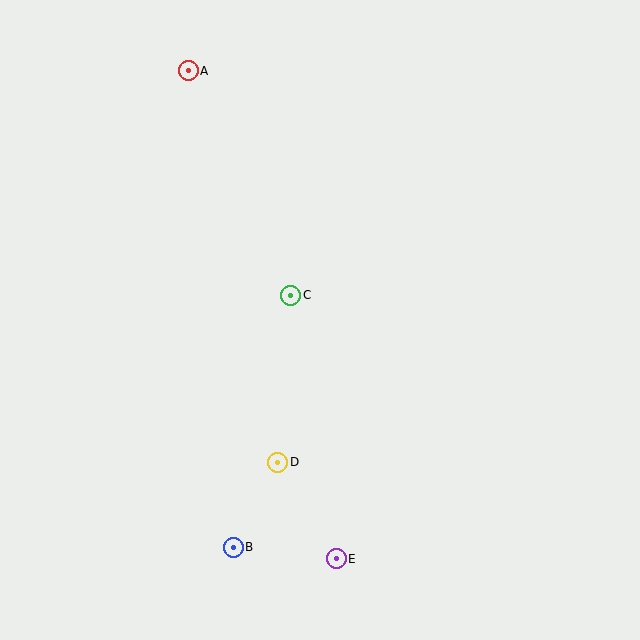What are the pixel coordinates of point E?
Point E is at (336, 559).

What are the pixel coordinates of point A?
Point A is at (188, 71).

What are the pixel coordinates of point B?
Point B is at (233, 547).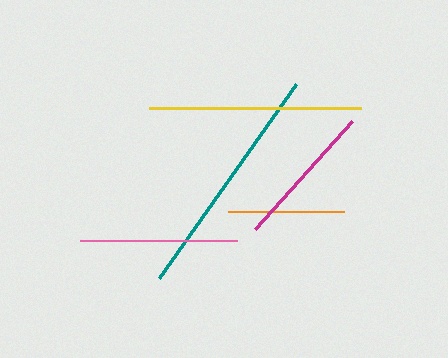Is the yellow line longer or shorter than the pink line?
The yellow line is longer than the pink line.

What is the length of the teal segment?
The teal segment is approximately 238 pixels long.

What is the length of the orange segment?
The orange segment is approximately 116 pixels long.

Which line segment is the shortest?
The orange line is the shortest at approximately 116 pixels.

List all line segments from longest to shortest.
From longest to shortest: teal, yellow, pink, magenta, orange.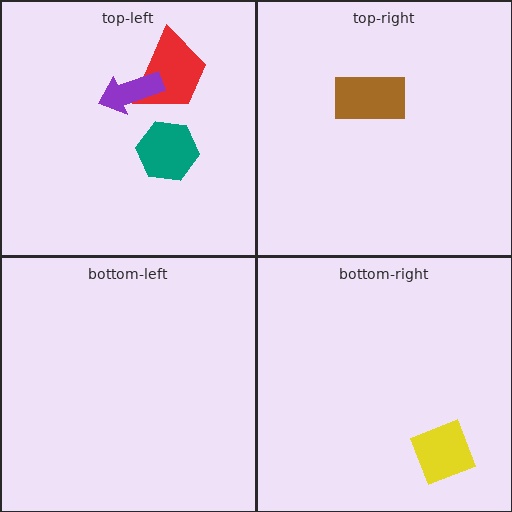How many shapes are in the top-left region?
3.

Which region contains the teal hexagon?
The top-left region.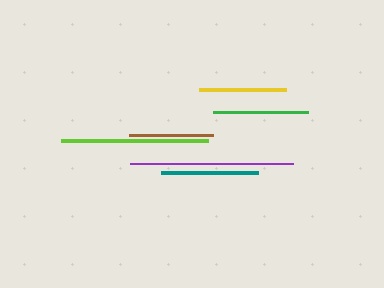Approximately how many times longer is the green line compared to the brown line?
The green line is approximately 1.1 times the length of the brown line.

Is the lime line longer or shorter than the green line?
The lime line is longer than the green line.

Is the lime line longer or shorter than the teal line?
The lime line is longer than the teal line.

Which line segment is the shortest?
The brown line is the shortest at approximately 84 pixels.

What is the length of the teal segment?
The teal segment is approximately 97 pixels long.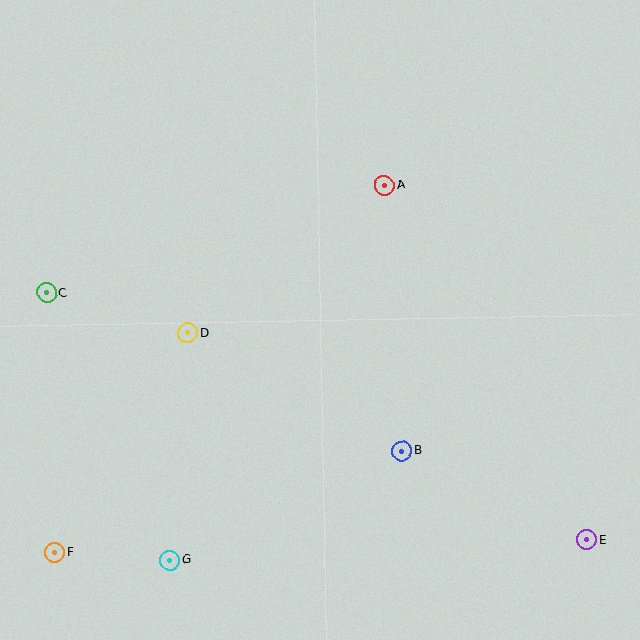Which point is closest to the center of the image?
Point D at (188, 333) is closest to the center.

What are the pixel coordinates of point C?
Point C is at (47, 293).